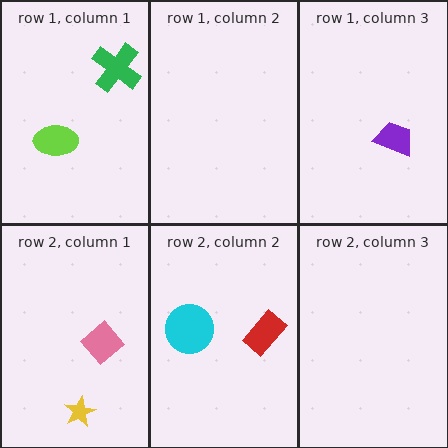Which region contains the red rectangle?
The row 2, column 2 region.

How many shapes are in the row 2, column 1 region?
2.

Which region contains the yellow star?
The row 2, column 1 region.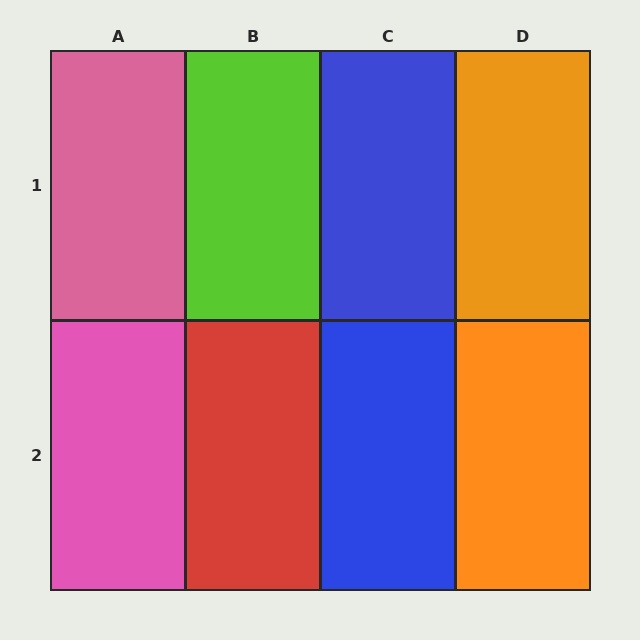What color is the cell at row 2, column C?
Blue.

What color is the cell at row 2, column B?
Red.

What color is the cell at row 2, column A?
Pink.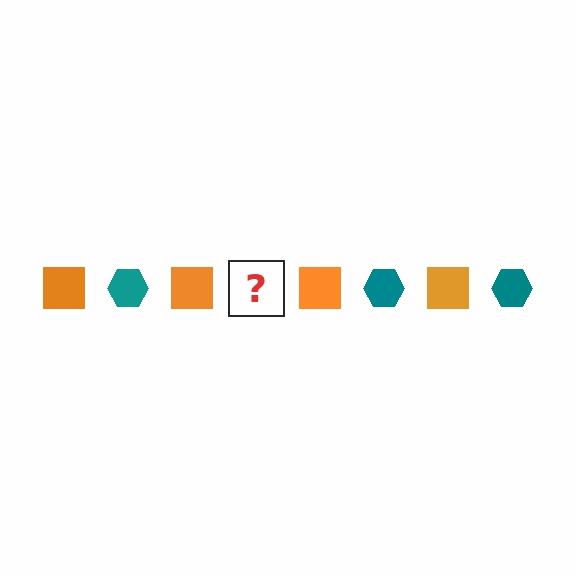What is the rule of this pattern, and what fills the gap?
The rule is that the pattern alternates between orange square and teal hexagon. The gap should be filled with a teal hexagon.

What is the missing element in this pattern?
The missing element is a teal hexagon.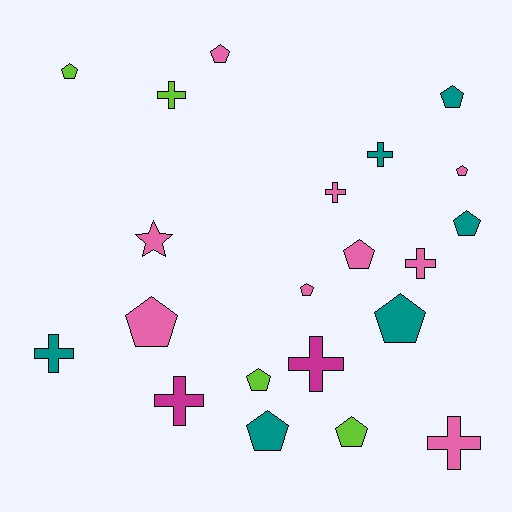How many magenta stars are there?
There are no magenta stars.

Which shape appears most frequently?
Pentagon, with 12 objects.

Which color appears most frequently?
Pink, with 9 objects.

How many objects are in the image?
There are 21 objects.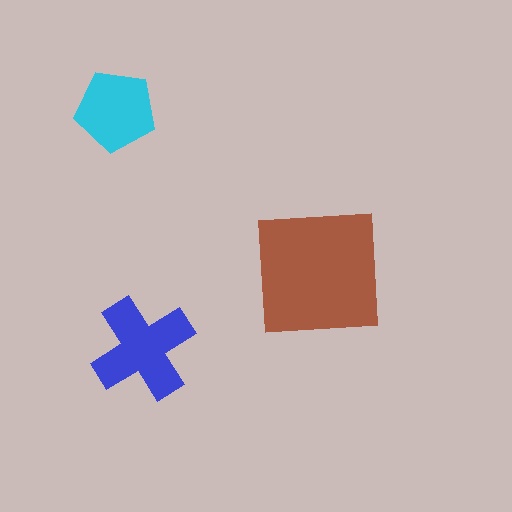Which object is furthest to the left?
The cyan pentagon is leftmost.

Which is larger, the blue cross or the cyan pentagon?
The blue cross.